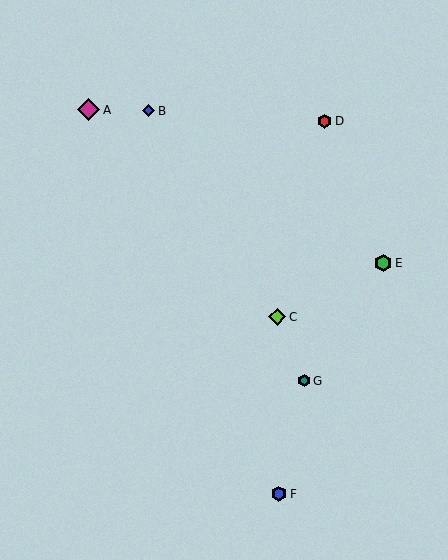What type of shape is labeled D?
Shape D is a red hexagon.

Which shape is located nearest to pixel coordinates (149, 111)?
The blue diamond (labeled B) at (149, 111) is nearest to that location.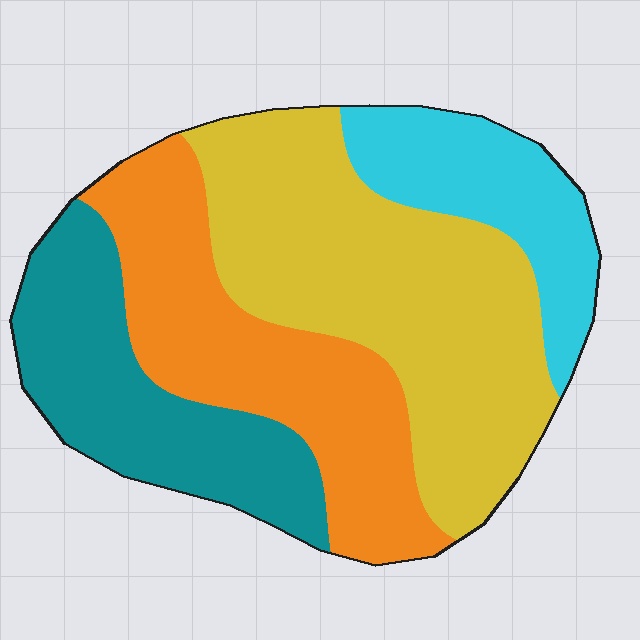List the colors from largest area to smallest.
From largest to smallest: yellow, orange, teal, cyan.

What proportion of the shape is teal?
Teal covers 21% of the shape.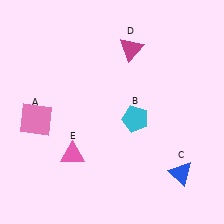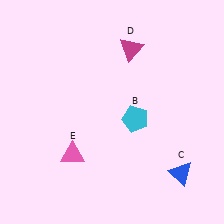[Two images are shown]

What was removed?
The pink square (A) was removed in Image 2.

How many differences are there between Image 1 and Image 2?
There is 1 difference between the two images.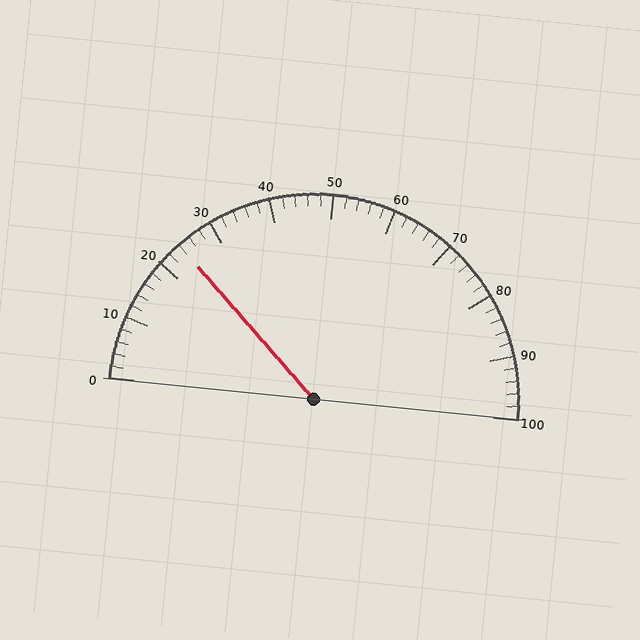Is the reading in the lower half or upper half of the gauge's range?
The reading is in the lower half of the range (0 to 100).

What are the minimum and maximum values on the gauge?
The gauge ranges from 0 to 100.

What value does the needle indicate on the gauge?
The needle indicates approximately 24.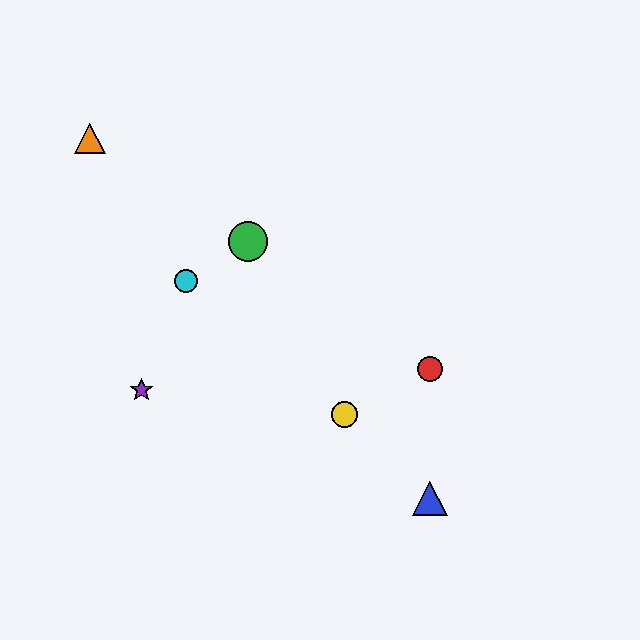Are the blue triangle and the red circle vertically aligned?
Yes, both are at x≈430.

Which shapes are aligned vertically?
The red circle, the blue triangle are aligned vertically.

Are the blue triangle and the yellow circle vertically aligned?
No, the blue triangle is at x≈430 and the yellow circle is at x≈344.